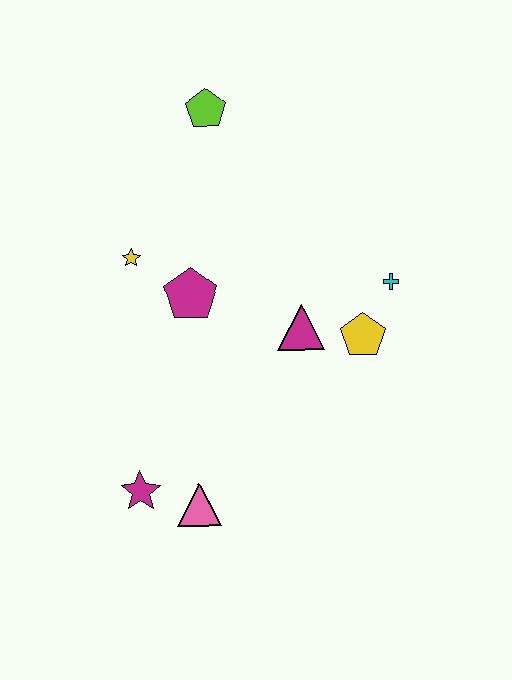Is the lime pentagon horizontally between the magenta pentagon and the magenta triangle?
Yes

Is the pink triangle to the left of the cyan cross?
Yes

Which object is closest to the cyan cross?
The yellow pentagon is closest to the cyan cross.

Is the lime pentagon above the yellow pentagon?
Yes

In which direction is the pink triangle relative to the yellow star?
The pink triangle is below the yellow star.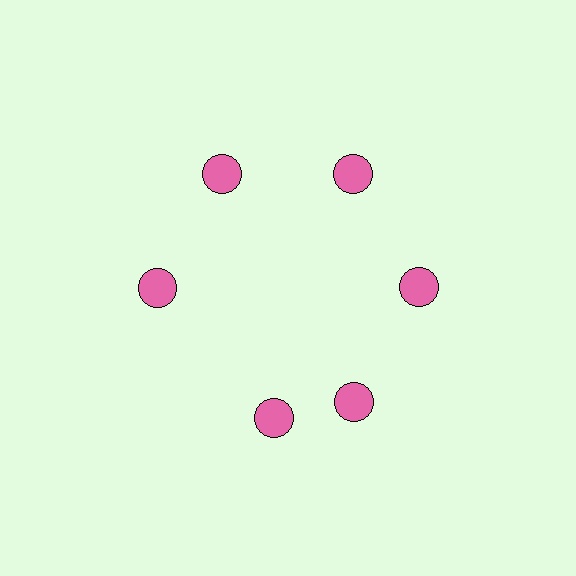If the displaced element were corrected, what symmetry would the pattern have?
It would have 6-fold rotational symmetry — the pattern would map onto itself every 60 degrees.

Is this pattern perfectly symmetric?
No. The 6 pink circles are arranged in a ring, but one element near the 7 o'clock position is rotated out of alignment along the ring, breaking the 6-fold rotational symmetry.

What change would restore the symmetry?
The symmetry would be restored by rotating it back into even spacing with its neighbors so that all 6 circles sit at equal angles and equal distance from the center.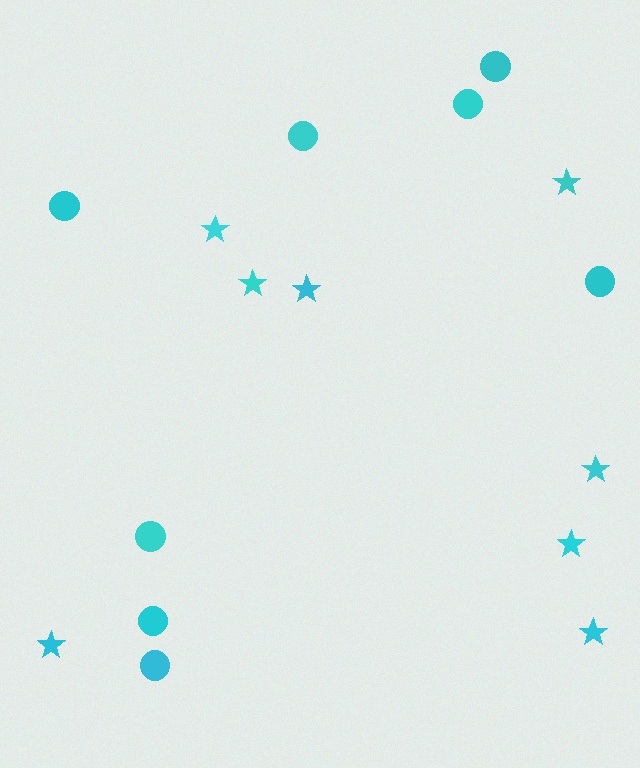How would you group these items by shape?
There are 2 groups: one group of circles (8) and one group of stars (8).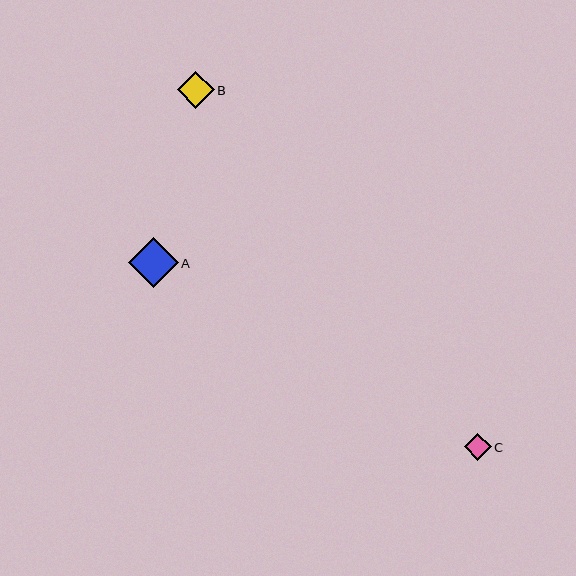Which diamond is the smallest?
Diamond C is the smallest with a size of approximately 27 pixels.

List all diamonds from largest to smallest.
From largest to smallest: A, B, C.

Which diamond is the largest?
Diamond A is the largest with a size of approximately 50 pixels.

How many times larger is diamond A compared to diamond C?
Diamond A is approximately 1.9 times the size of diamond C.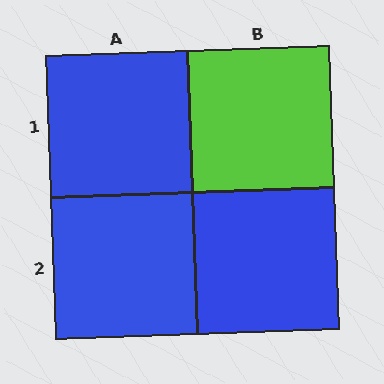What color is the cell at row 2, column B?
Blue.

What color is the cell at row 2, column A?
Blue.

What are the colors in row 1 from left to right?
Blue, lime.